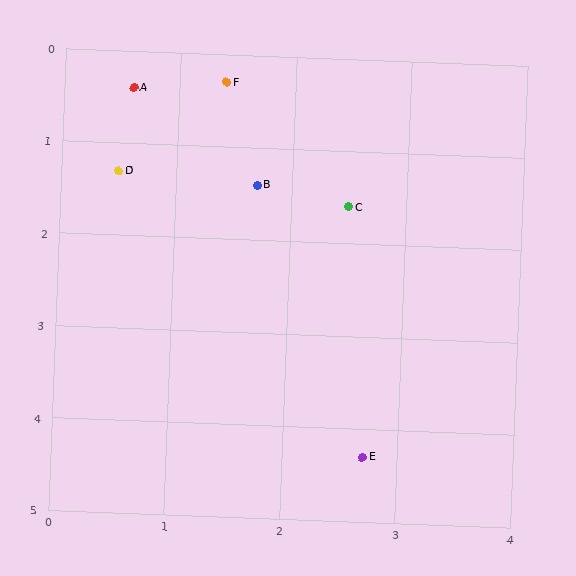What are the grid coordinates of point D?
Point D is at approximately (0.5, 1.3).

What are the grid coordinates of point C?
Point C is at approximately (2.5, 1.6).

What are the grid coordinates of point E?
Point E is at approximately (2.7, 4.3).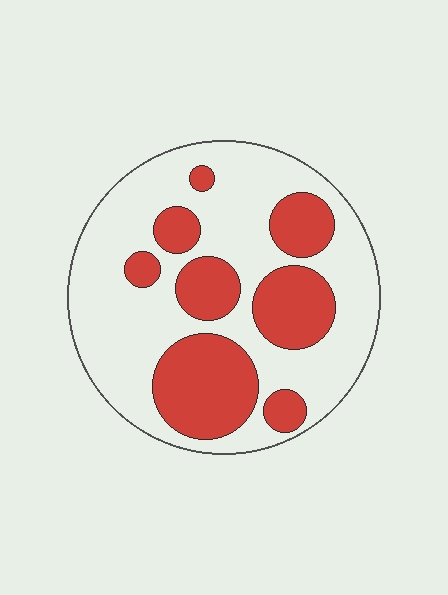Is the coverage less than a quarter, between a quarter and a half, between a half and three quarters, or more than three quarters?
Between a quarter and a half.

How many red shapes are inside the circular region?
8.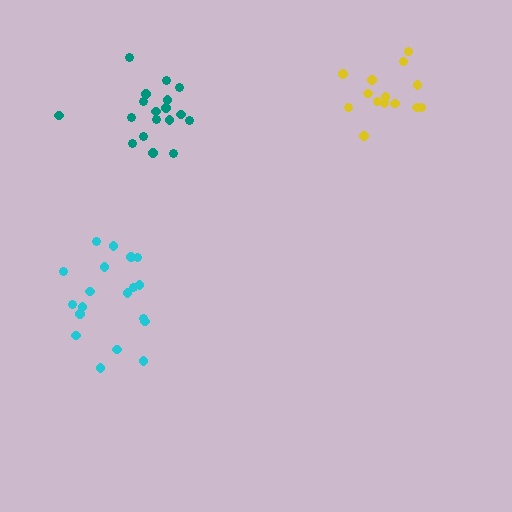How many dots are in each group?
Group 1: 14 dots, Group 2: 19 dots, Group 3: 18 dots (51 total).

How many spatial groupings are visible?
There are 3 spatial groupings.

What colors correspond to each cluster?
The clusters are colored: yellow, cyan, teal.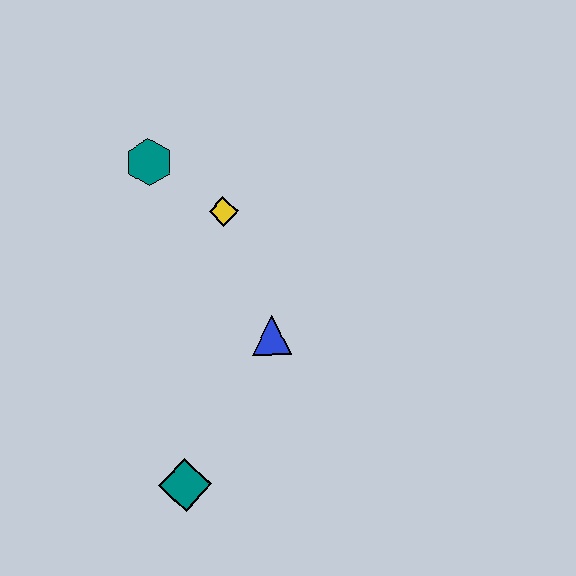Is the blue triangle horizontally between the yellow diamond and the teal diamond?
No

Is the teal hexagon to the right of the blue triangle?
No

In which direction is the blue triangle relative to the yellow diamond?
The blue triangle is below the yellow diamond.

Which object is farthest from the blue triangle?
The teal hexagon is farthest from the blue triangle.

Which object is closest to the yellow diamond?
The teal hexagon is closest to the yellow diamond.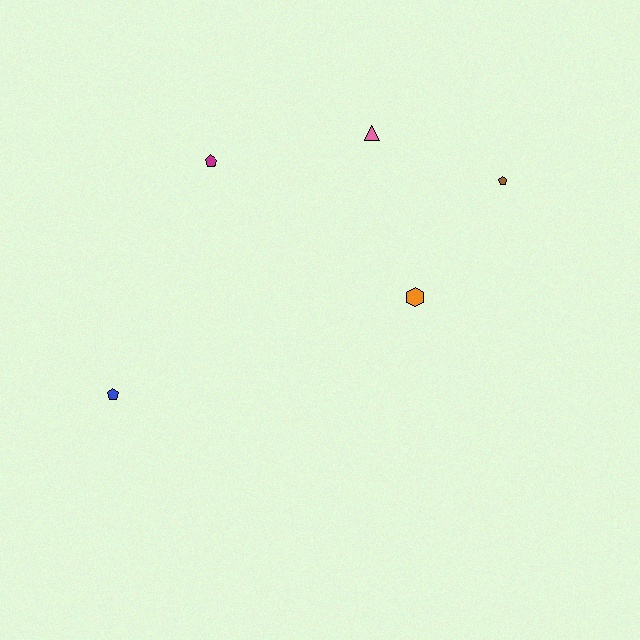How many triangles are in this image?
There is 1 triangle.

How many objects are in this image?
There are 5 objects.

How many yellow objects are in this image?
There are no yellow objects.